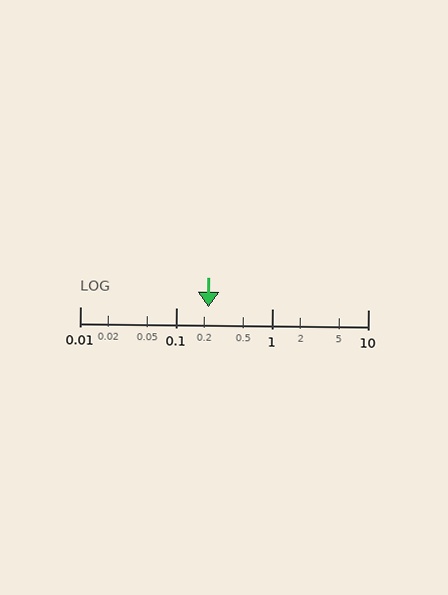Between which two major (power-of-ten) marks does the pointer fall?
The pointer is between 0.1 and 1.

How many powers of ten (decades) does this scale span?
The scale spans 3 decades, from 0.01 to 10.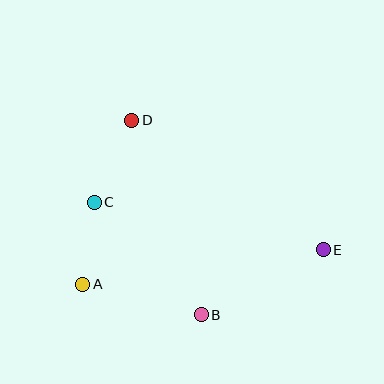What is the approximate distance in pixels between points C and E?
The distance between C and E is approximately 234 pixels.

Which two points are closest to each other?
Points A and C are closest to each other.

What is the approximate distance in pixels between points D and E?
The distance between D and E is approximately 231 pixels.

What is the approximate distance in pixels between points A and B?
The distance between A and B is approximately 122 pixels.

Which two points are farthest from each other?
Points A and E are farthest from each other.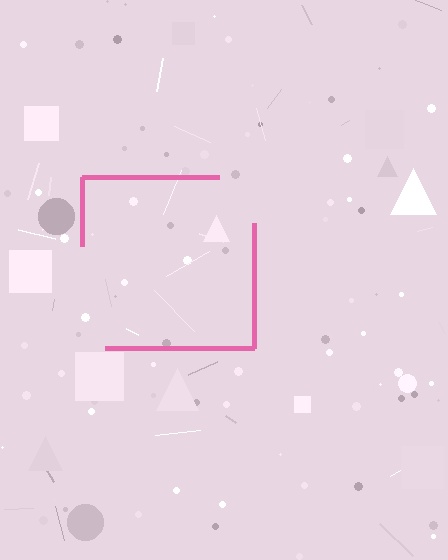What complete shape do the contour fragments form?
The contour fragments form a square.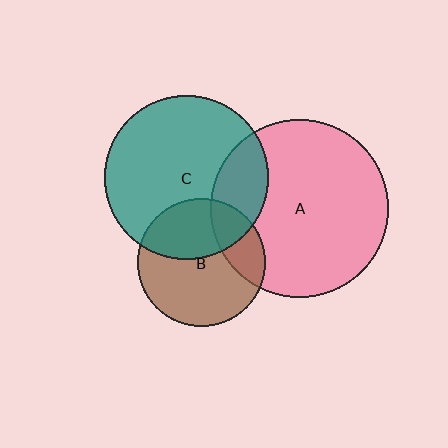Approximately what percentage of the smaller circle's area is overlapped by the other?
Approximately 20%.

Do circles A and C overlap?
Yes.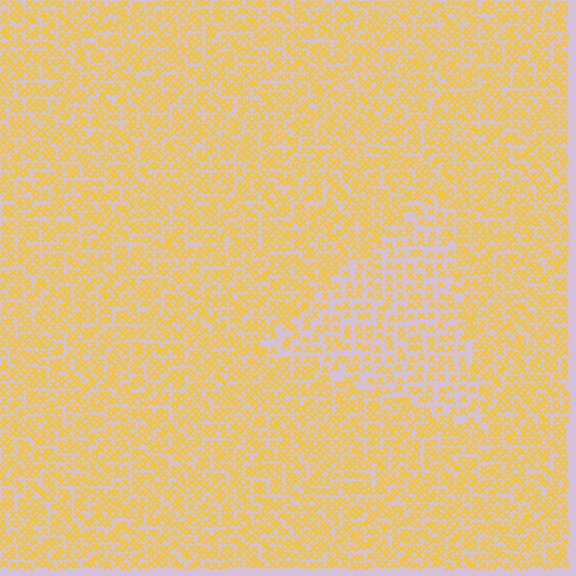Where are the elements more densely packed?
The elements are more densely packed outside the triangle boundary.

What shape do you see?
I see a triangle.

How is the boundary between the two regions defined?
The boundary is defined by a change in element density (approximately 1.6x ratio). All elements are the same color, size, and shape.